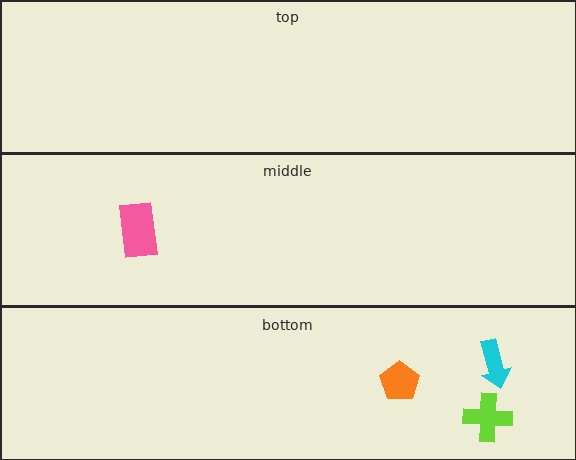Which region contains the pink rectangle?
The middle region.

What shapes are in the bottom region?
The orange pentagon, the lime cross, the cyan arrow.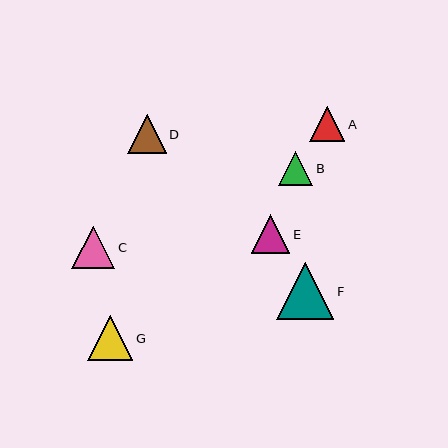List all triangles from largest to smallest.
From largest to smallest: F, G, C, E, D, A, B.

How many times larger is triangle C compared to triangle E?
Triangle C is approximately 1.1 times the size of triangle E.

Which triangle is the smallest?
Triangle B is the smallest with a size of approximately 35 pixels.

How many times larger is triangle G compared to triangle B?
Triangle G is approximately 1.3 times the size of triangle B.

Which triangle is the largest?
Triangle F is the largest with a size of approximately 57 pixels.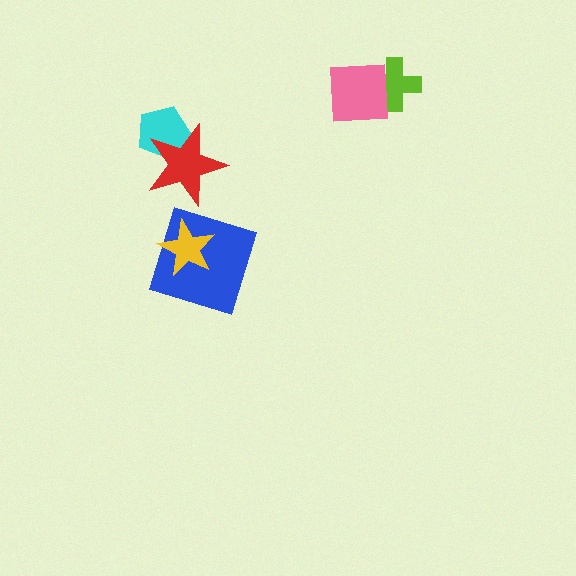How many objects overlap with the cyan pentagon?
1 object overlaps with the cyan pentagon.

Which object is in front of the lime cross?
The pink square is in front of the lime cross.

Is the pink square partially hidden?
No, no other shape covers it.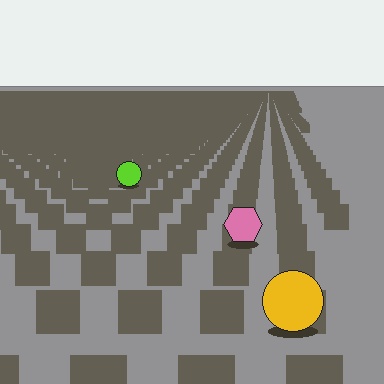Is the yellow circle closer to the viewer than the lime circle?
Yes. The yellow circle is closer — you can tell from the texture gradient: the ground texture is coarser near it.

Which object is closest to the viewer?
The yellow circle is closest. The texture marks near it are larger and more spread out.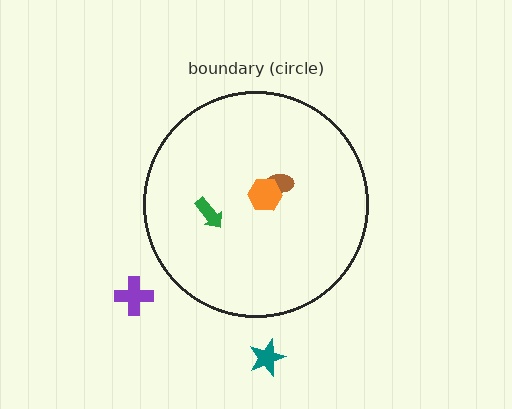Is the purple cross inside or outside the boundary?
Outside.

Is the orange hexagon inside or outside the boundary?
Inside.